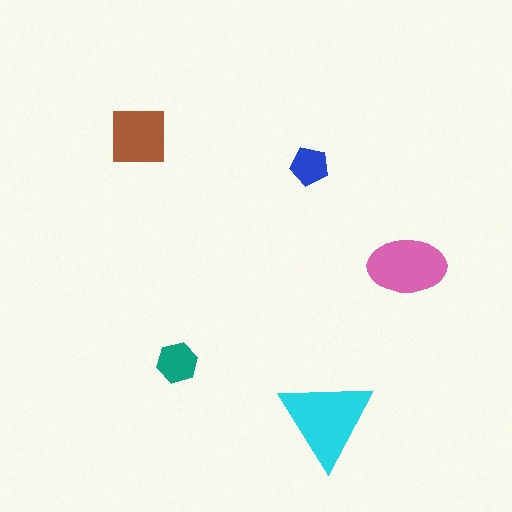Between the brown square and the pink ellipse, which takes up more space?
The pink ellipse.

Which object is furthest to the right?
The pink ellipse is rightmost.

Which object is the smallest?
The blue pentagon.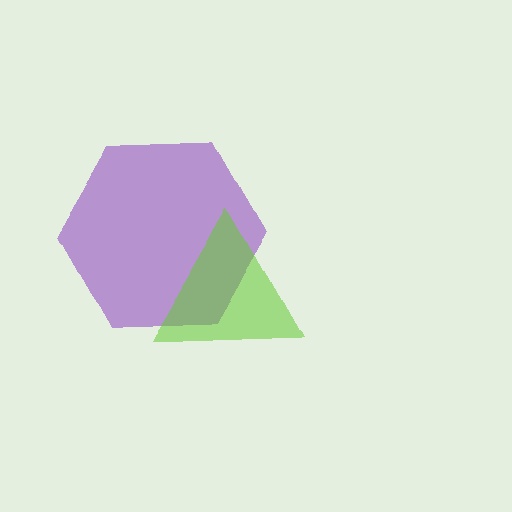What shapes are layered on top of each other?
The layered shapes are: a purple hexagon, a lime triangle.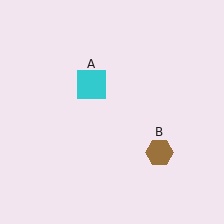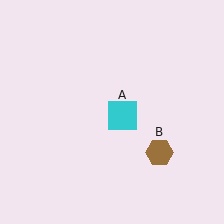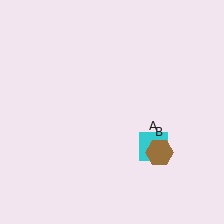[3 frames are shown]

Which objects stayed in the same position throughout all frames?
Brown hexagon (object B) remained stationary.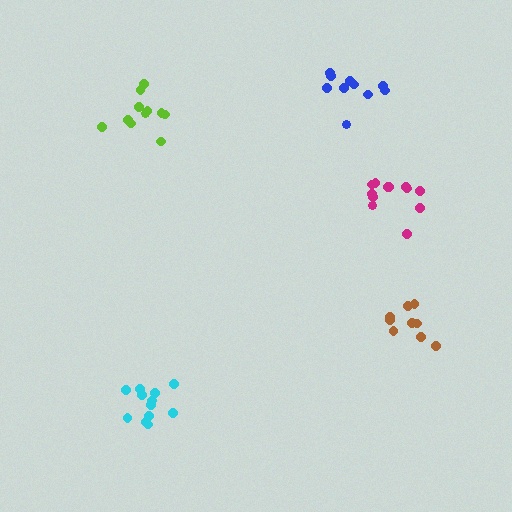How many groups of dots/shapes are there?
There are 5 groups.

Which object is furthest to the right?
The brown cluster is rightmost.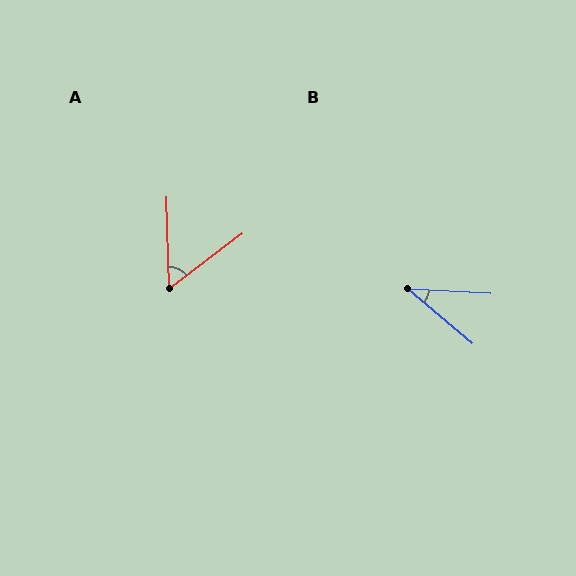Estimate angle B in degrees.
Approximately 37 degrees.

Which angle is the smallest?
B, at approximately 37 degrees.